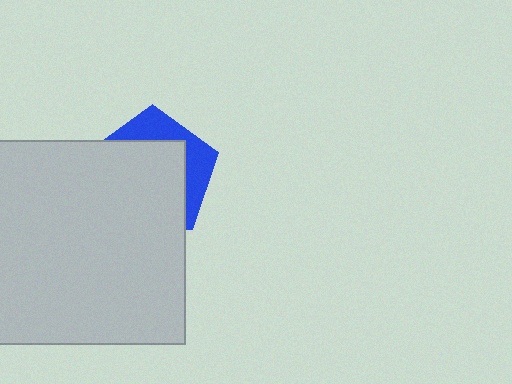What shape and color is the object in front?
The object in front is a light gray square.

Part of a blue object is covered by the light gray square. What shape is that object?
It is a pentagon.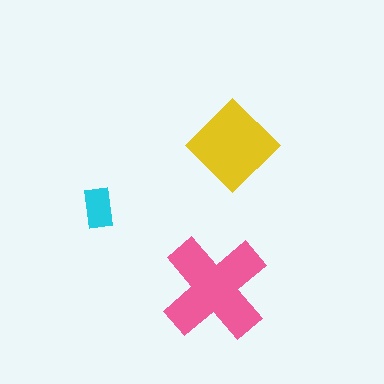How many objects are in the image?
There are 3 objects in the image.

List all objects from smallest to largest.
The cyan rectangle, the yellow diamond, the pink cross.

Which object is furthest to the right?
The yellow diamond is rightmost.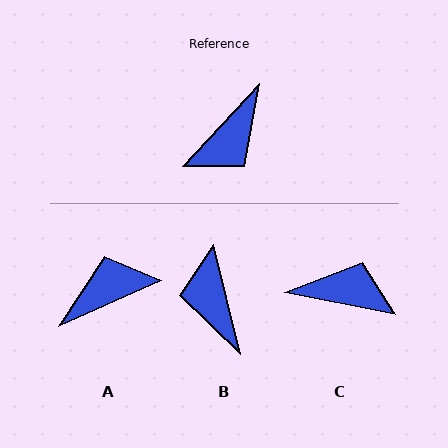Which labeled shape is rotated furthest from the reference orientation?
A, about 157 degrees away.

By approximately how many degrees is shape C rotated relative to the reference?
Approximately 122 degrees counter-clockwise.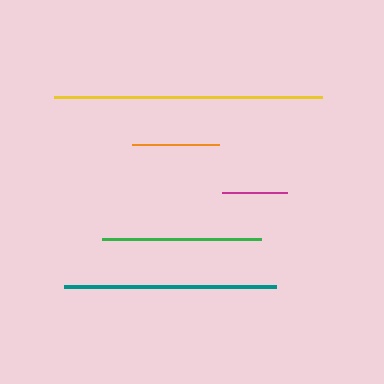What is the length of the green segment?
The green segment is approximately 160 pixels long.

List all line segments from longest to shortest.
From longest to shortest: yellow, teal, green, orange, magenta.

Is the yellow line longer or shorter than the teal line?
The yellow line is longer than the teal line.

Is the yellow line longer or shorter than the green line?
The yellow line is longer than the green line.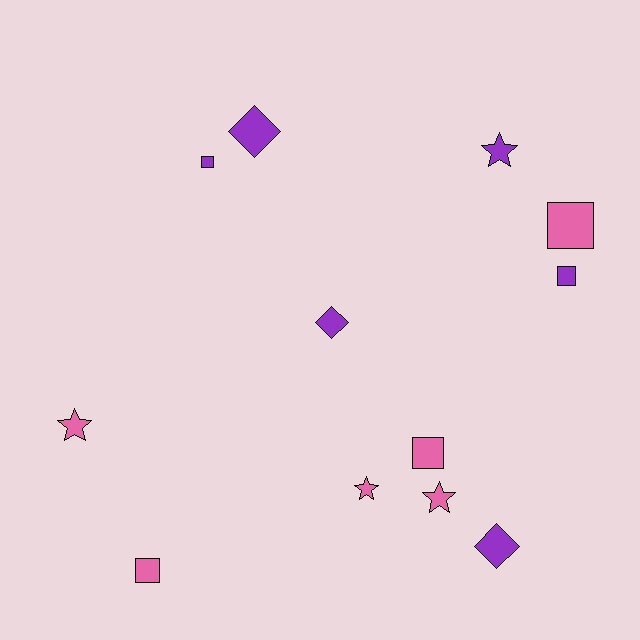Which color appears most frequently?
Pink, with 6 objects.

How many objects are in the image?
There are 12 objects.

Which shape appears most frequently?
Square, with 5 objects.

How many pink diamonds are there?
There are no pink diamonds.